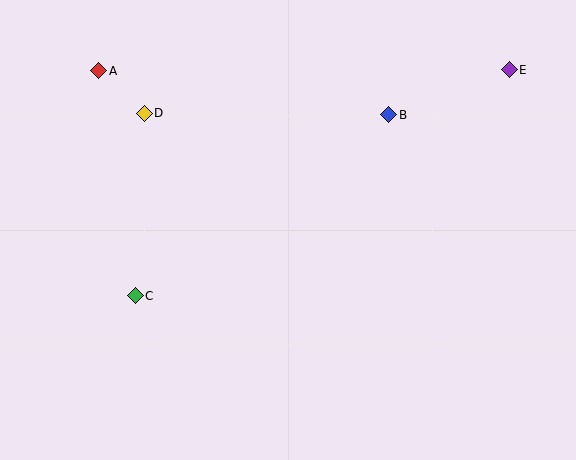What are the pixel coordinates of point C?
Point C is at (135, 296).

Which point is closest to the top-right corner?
Point E is closest to the top-right corner.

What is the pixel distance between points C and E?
The distance between C and E is 437 pixels.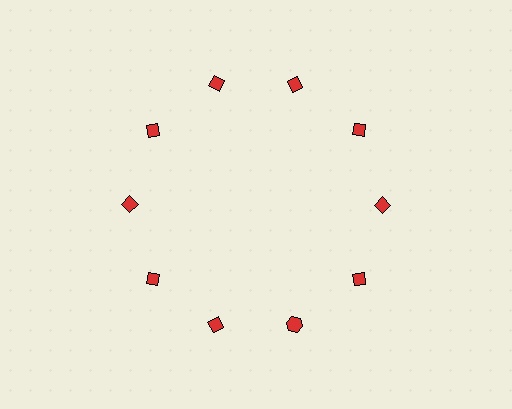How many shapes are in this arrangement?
There are 10 shapes arranged in a ring pattern.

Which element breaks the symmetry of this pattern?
The red hexagon at roughly the 5 o'clock position breaks the symmetry. All other shapes are red diamonds.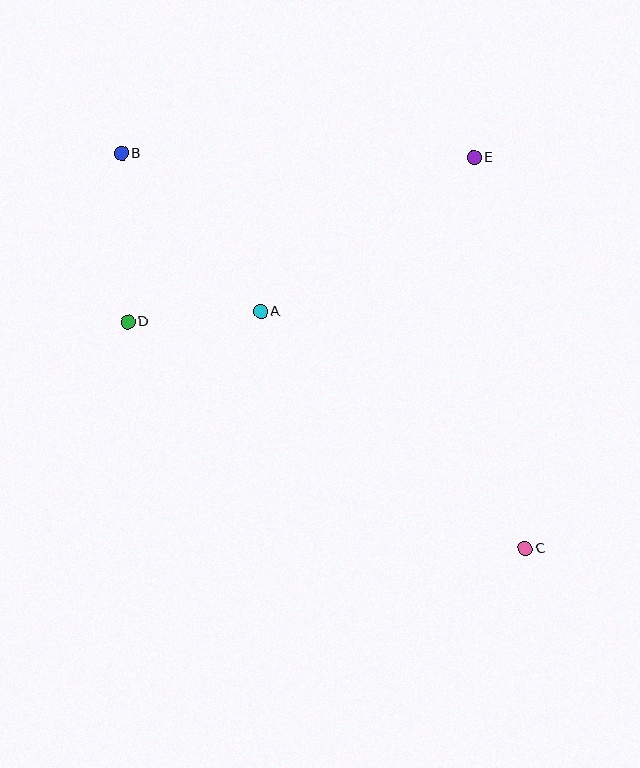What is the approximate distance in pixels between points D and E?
The distance between D and E is approximately 383 pixels.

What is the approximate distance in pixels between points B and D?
The distance between B and D is approximately 168 pixels.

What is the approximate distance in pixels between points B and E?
The distance between B and E is approximately 353 pixels.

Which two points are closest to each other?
Points A and D are closest to each other.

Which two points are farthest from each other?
Points B and C are farthest from each other.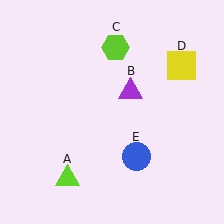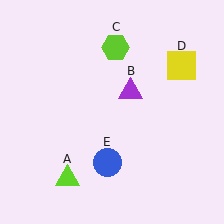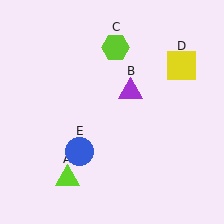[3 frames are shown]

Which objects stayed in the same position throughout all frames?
Lime triangle (object A) and purple triangle (object B) and lime hexagon (object C) and yellow square (object D) remained stationary.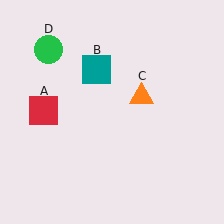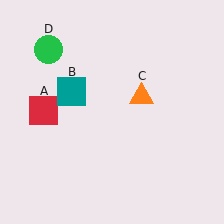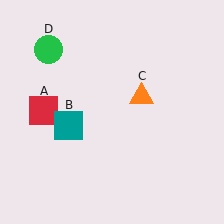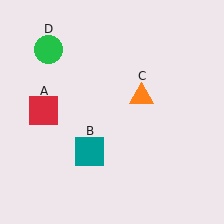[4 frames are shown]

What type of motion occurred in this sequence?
The teal square (object B) rotated counterclockwise around the center of the scene.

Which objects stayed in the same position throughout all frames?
Red square (object A) and orange triangle (object C) and green circle (object D) remained stationary.